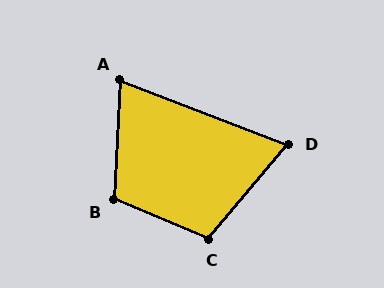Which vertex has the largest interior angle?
B, at approximately 109 degrees.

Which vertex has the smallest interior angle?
D, at approximately 71 degrees.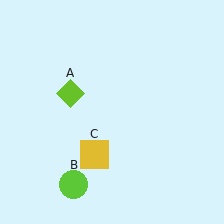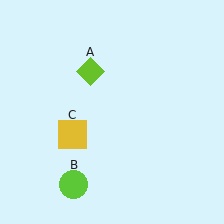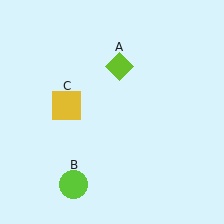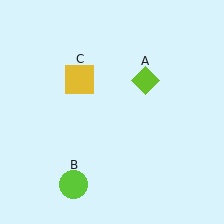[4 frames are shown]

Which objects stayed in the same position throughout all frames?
Lime circle (object B) remained stationary.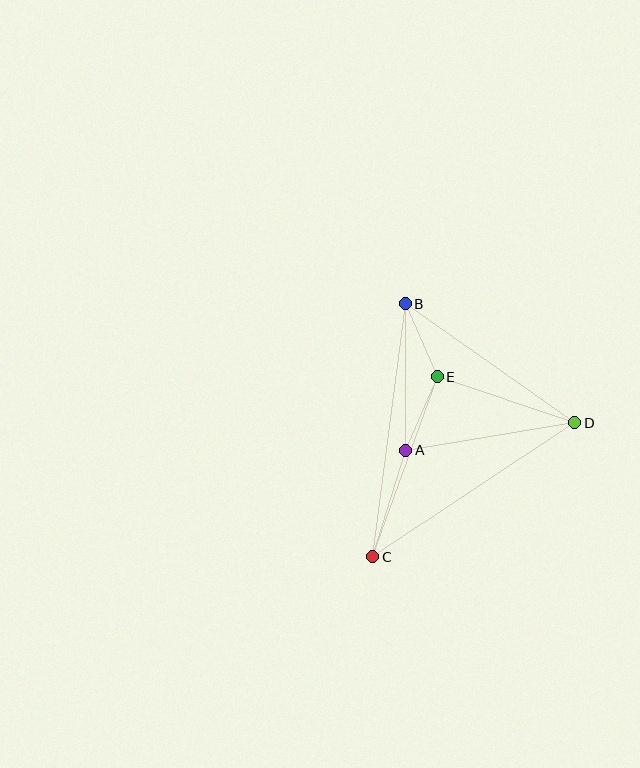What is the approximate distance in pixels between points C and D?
The distance between C and D is approximately 242 pixels.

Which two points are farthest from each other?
Points B and C are farthest from each other.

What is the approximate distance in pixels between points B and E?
The distance between B and E is approximately 80 pixels.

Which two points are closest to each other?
Points A and E are closest to each other.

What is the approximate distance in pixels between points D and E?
The distance between D and E is approximately 145 pixels.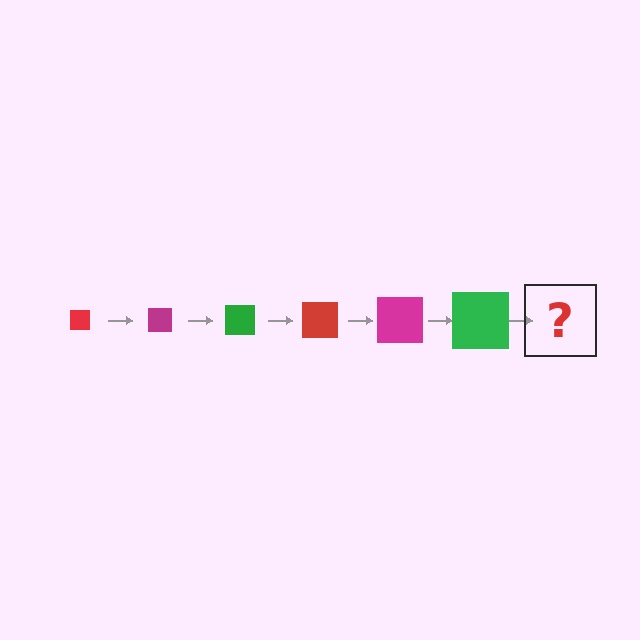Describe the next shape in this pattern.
It should be a red square, larger than the previous one.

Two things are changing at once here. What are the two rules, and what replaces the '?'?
The two rules are that the square grows larger each step and the color cycles through red, magenta, and green. The '?' should be a red square, larger than the previous one.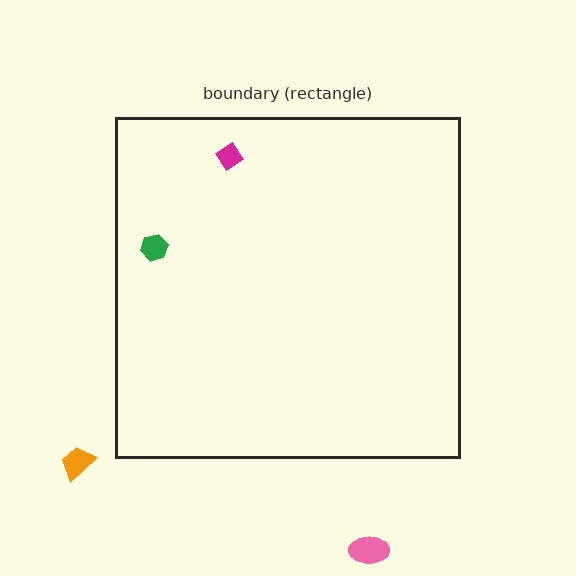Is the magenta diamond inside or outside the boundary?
Inside.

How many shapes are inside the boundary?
2 inside, 2 outside.